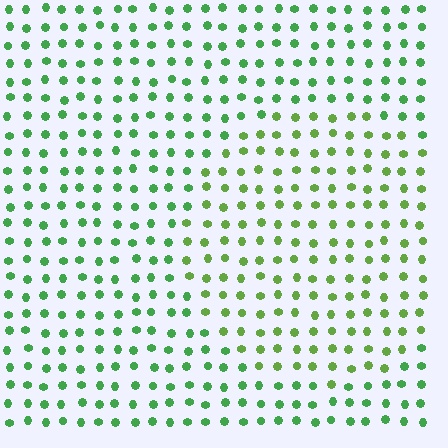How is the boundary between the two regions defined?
The boundary is defined purely by a slight shift in hue (about 26 degrees). Spacing, size, and orientation are identical on both sides.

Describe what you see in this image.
The image is filled with small green elements in a uniform arrangement. A circle-shaped region is visible where the elements are tinted to a slightly different hue, forming a subtle color boundary.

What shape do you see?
I see a circle.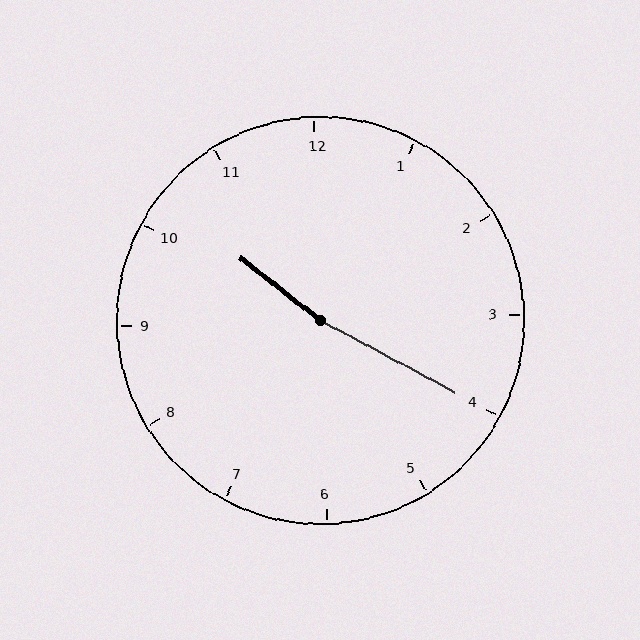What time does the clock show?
10:20.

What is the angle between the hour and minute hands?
Approximately 170 degrees.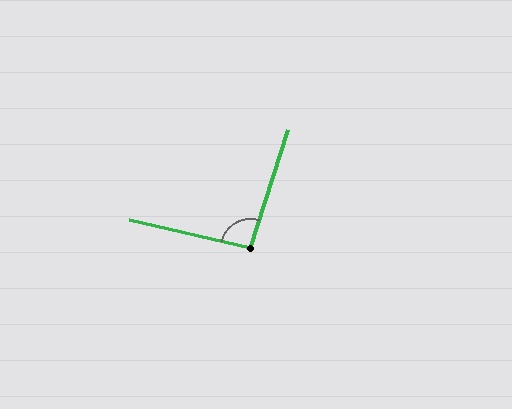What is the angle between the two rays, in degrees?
Approximately 95 degrees.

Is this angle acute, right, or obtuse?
It is approximately a right angle.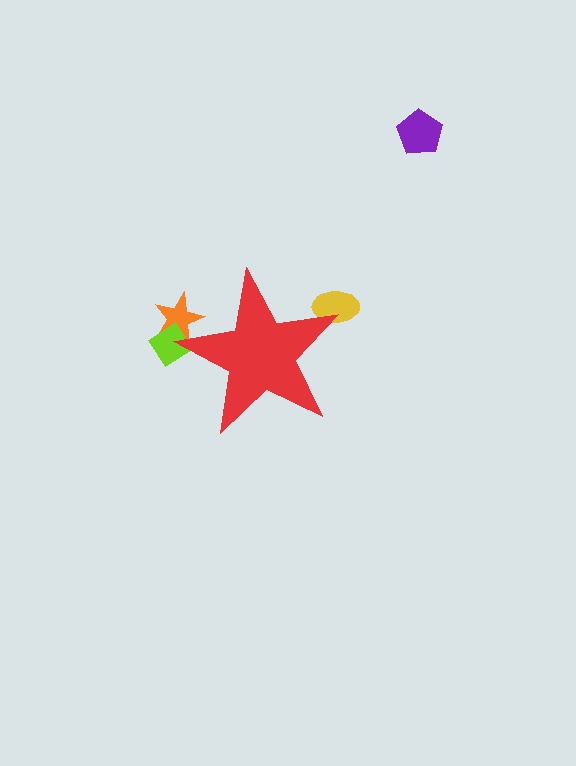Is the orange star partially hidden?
Yes, the orange star is partially hidden behind the red star.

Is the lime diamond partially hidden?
Yes, the lime diamond is partially hidden behind the red star.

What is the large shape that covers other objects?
A red star.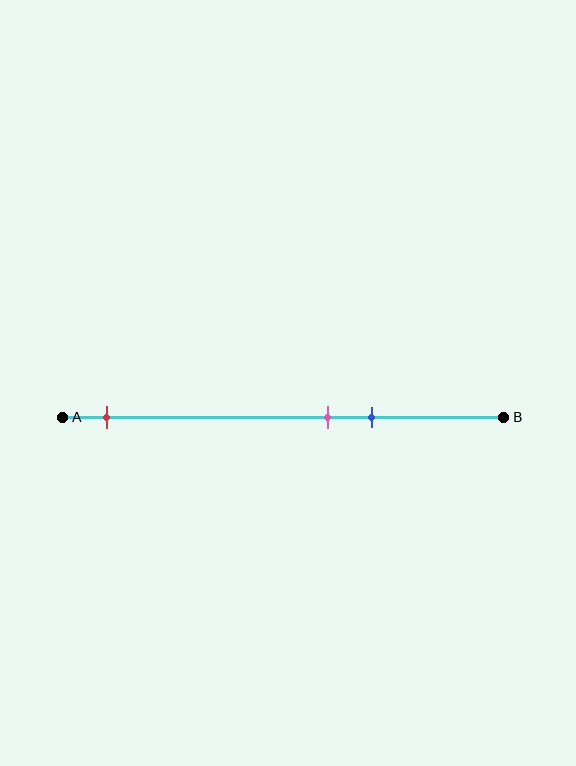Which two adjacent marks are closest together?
The pink and blue marks are the closest adjacent pair.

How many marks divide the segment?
There are 3 marks dividing the segment.